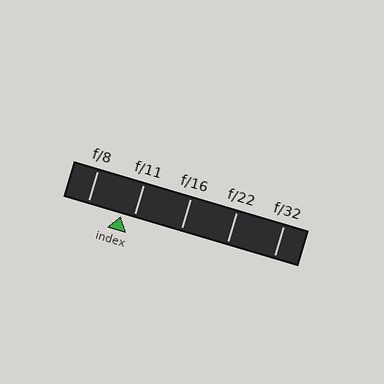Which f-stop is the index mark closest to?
The index mark is closest to f/11.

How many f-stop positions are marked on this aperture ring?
There are 5 f-stop positions marked.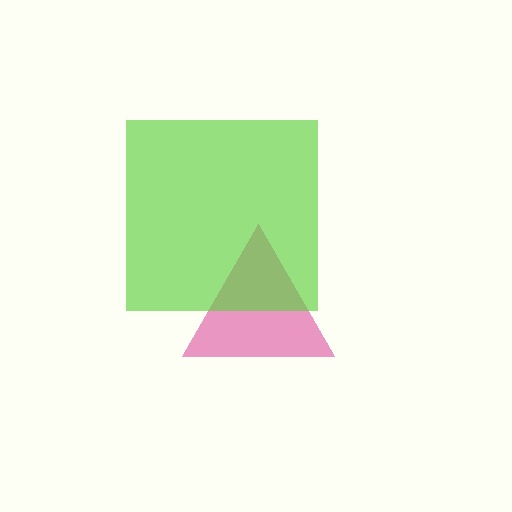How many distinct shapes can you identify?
There are 2 distinct shapes: a pink triangle, a lime square.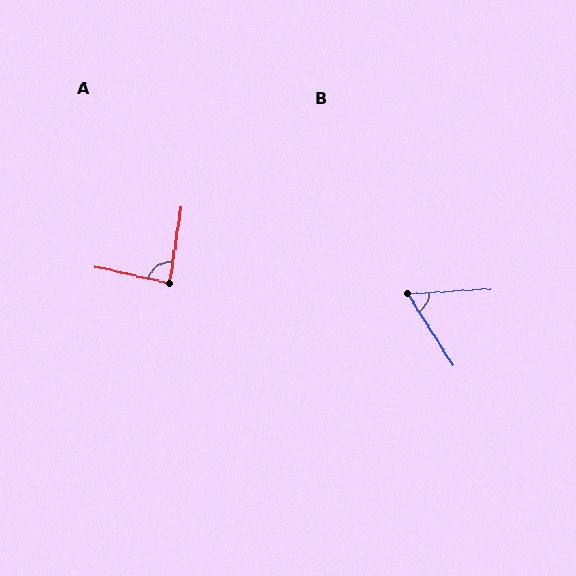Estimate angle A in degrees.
Approximately 86 degrees.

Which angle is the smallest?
B, at approximately 61 degrees.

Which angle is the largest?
A, at approximately 86 degrees.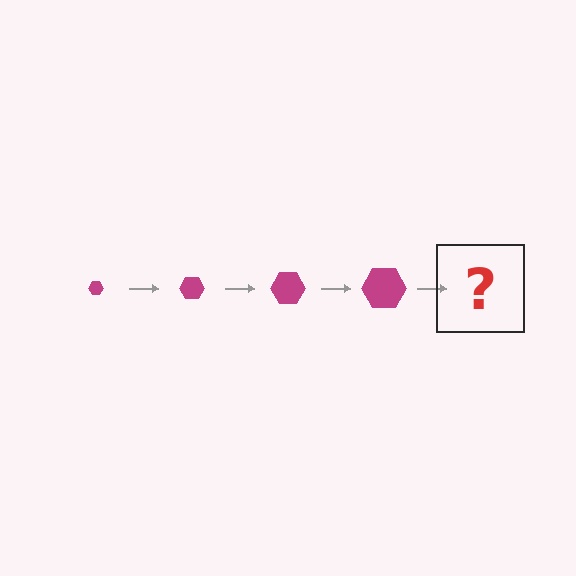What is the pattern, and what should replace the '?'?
The pattern is that the hexagon gets progressively larger each step. The '?' should be a magenta hexagon, larger than the previous one.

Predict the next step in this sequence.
The next step is a magenta hexagon, larger than the previous one.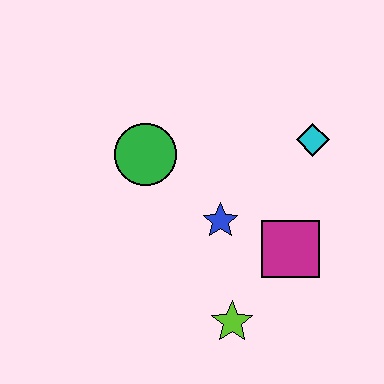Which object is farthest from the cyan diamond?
The lime star is farthest from the cyan diamond.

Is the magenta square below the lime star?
No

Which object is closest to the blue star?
The magenta square is closest to the blue star.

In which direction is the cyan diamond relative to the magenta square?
The cyan diamond is above the magenta square.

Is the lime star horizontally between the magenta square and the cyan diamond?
No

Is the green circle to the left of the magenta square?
Yes